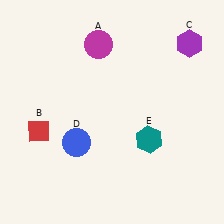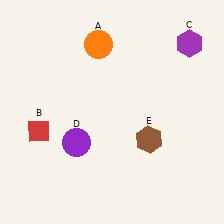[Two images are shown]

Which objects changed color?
A changed from magenta to orange. D changed from blue to purple. E changed from teal to brown.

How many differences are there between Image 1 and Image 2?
There are 3 differences between the two images.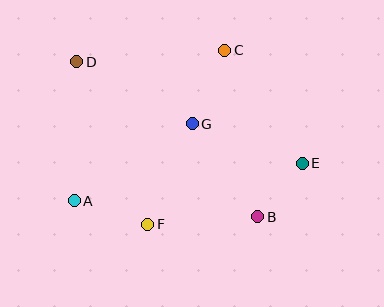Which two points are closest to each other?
Points B and E are closest to each other.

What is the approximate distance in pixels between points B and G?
The distance between B and G is approximately 114 pixels.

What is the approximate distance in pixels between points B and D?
The distance between B and D is approximately 239 pixels.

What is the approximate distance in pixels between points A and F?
The distance between A and F is approximately 77 pixels.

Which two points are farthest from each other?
Points D and E are farthest from each other.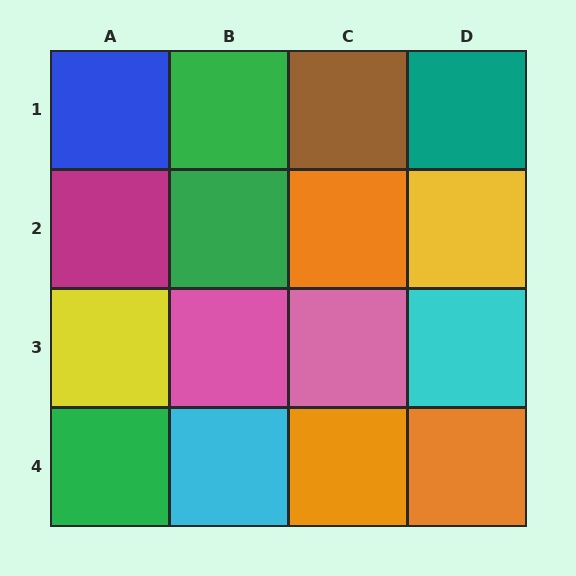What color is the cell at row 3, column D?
Cyan.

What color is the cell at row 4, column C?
Orange.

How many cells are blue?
1 cell is blue.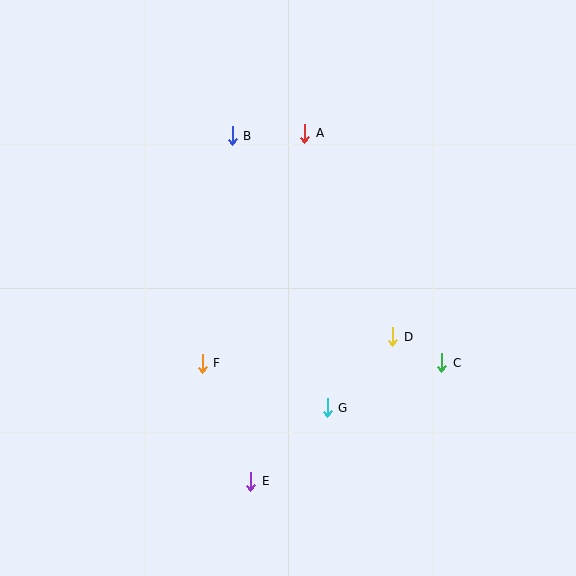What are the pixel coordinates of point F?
Point F is at (202, 363).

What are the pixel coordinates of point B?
Point B is at (232, 136).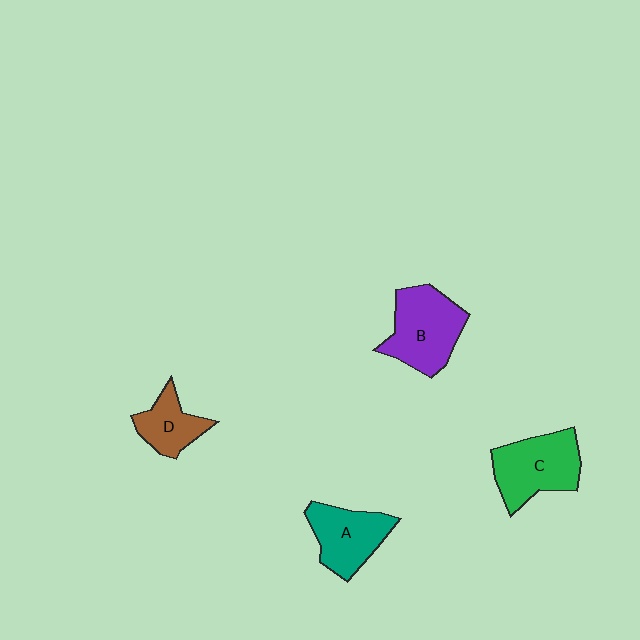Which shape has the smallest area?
Shape D (brown).